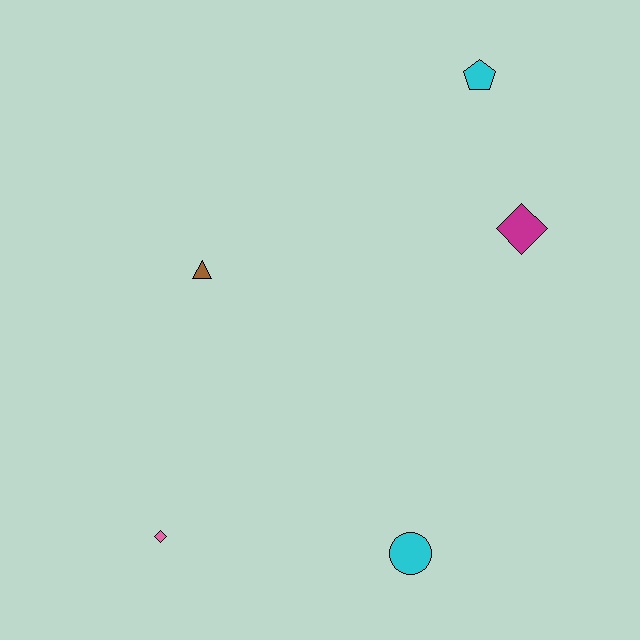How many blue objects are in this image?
There are no blue objects.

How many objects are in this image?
There are 5 objects.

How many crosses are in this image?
There are no crosses.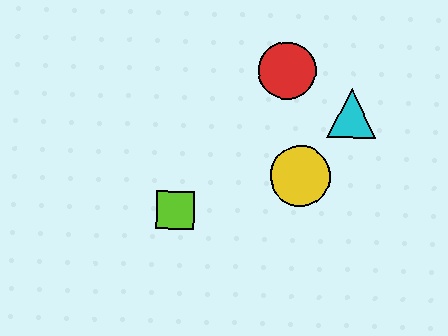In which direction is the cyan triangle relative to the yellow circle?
The cyan triangle is above the yellow circle.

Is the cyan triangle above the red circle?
No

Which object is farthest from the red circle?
The lime square is farthest from the red circle.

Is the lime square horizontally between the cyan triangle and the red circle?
No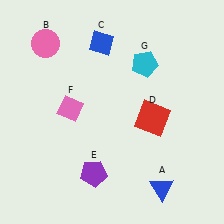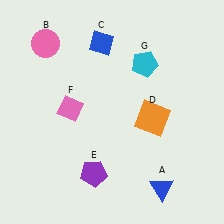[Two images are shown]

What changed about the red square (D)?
In Image 1, D is red. In Image 2, it changed to orange.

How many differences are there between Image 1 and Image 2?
There is 1 difference between the two images.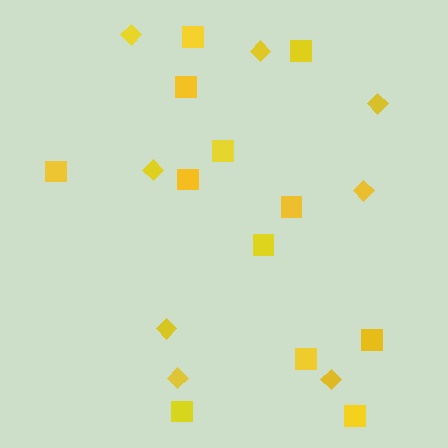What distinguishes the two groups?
There are 2 groups: one group of squares (12) and one group of diamonds (8).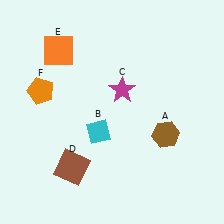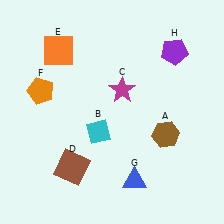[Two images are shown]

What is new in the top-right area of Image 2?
A purple pentagon (H) was added in the top-right area of Image 2.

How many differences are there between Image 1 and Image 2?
There are 2 differences between the two images.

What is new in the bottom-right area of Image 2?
A blue triangle (G) was added in the bottom-right area of Image 2.